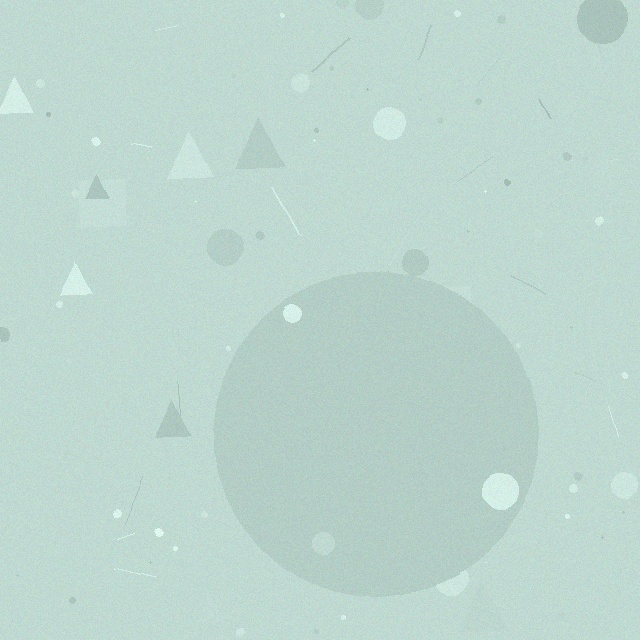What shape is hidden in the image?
A circle is hidden in the image.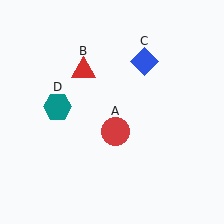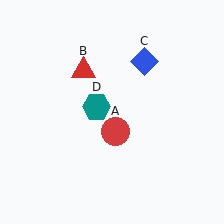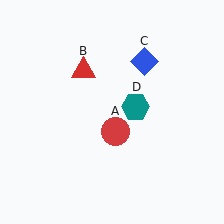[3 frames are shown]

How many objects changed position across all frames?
1 object changed position: teal hexagon (object D).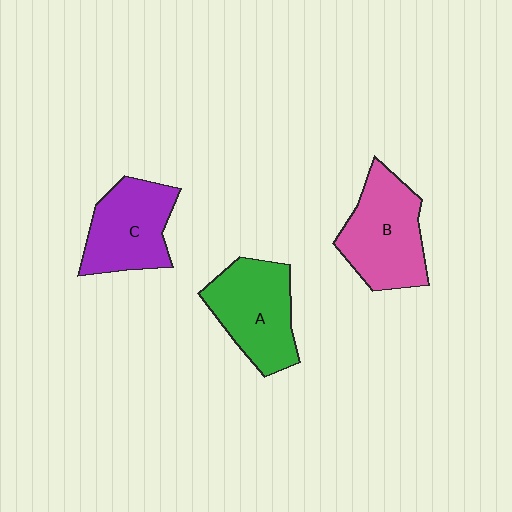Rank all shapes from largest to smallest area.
From largest to smallest: B (pink), A (green), C (purple).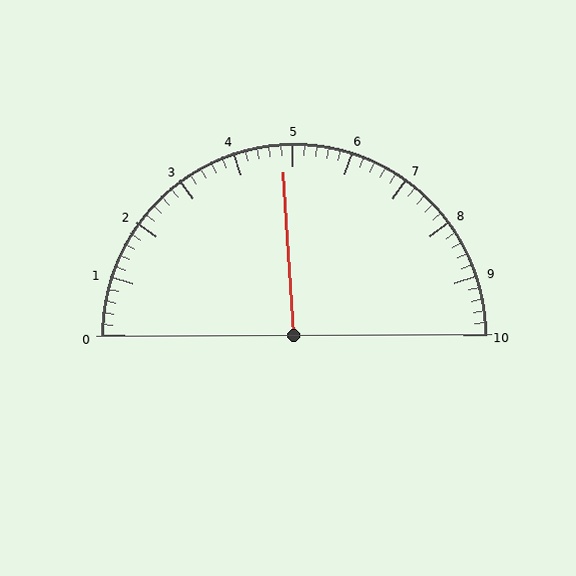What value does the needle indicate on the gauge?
The needle indicates approximately 4.8.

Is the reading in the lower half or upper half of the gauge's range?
The reading is in the lower half of the range (0 to 10).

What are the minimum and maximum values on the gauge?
The gauge ranges from 0 to 10.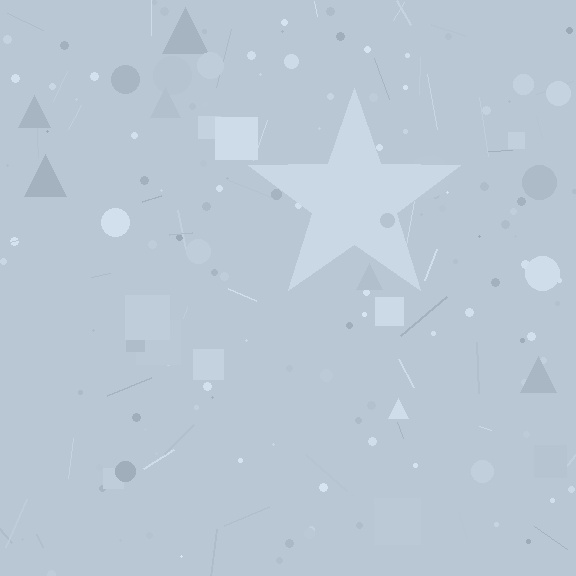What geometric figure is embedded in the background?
A star is embedded in the background.